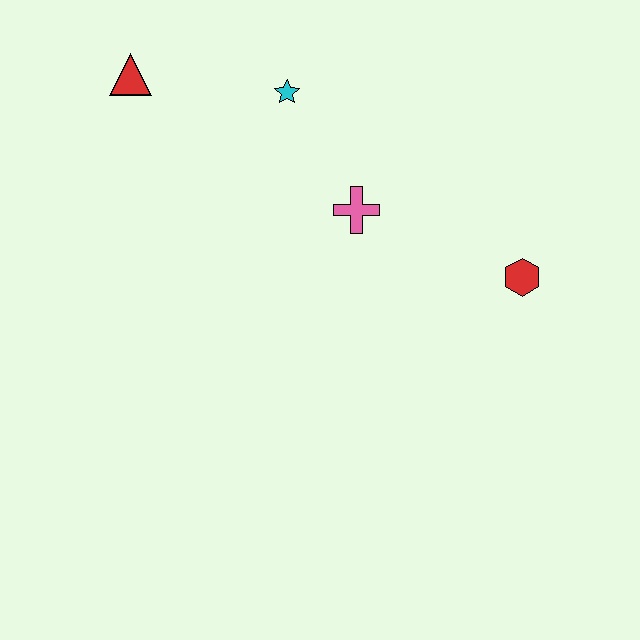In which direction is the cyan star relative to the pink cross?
The cyan star is above the pink cross.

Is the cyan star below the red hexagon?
No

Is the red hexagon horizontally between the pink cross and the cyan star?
No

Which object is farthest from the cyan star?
The red hexagon is farthest from the cyan star.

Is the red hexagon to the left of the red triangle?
No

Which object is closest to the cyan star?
The pink cross is closest to the cyan star.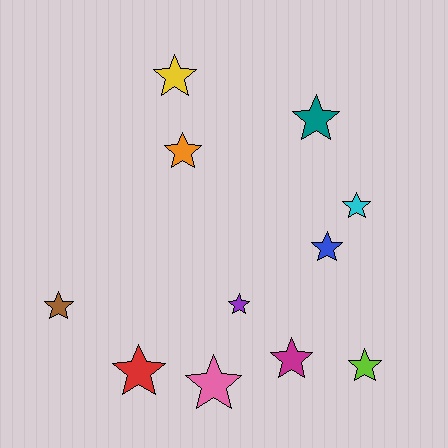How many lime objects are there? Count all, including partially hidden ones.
There is 1 lime object.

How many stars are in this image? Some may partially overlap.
There are 11 stars.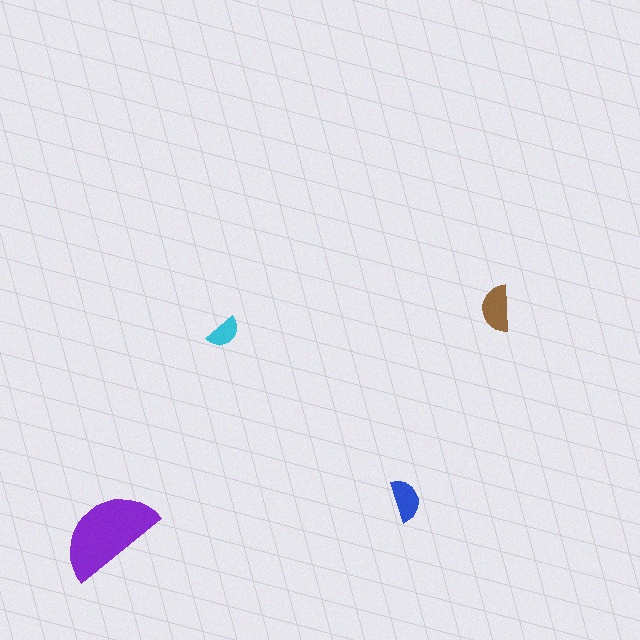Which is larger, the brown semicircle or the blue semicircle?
The brown one.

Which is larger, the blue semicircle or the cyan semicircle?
The blue one.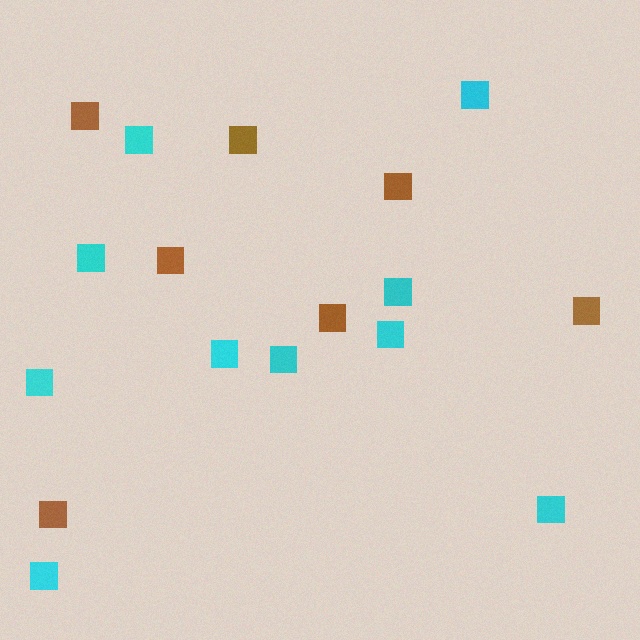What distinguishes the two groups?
There are 2 groups: one group of cyan squares (10) and one group of brown squares (7).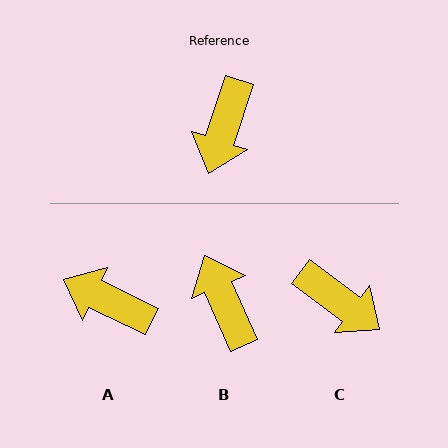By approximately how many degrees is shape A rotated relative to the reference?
Approximately 97 degrees clockwise.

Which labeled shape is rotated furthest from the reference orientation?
B, about 138 degrees away.